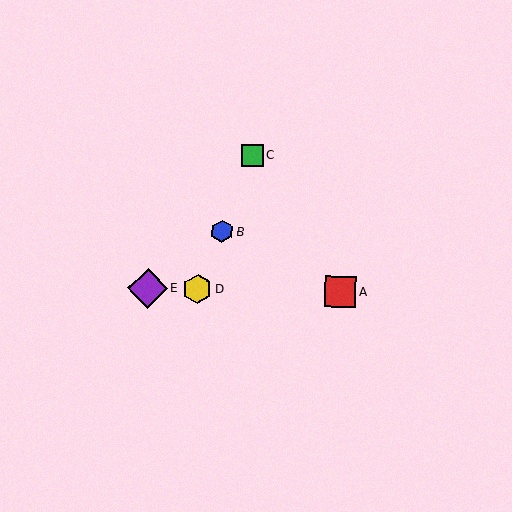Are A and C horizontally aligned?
No, A is at y≈292 and C is at y≈155.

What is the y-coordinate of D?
Object D is at y≈289.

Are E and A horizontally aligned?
Yes, both are at y≈288.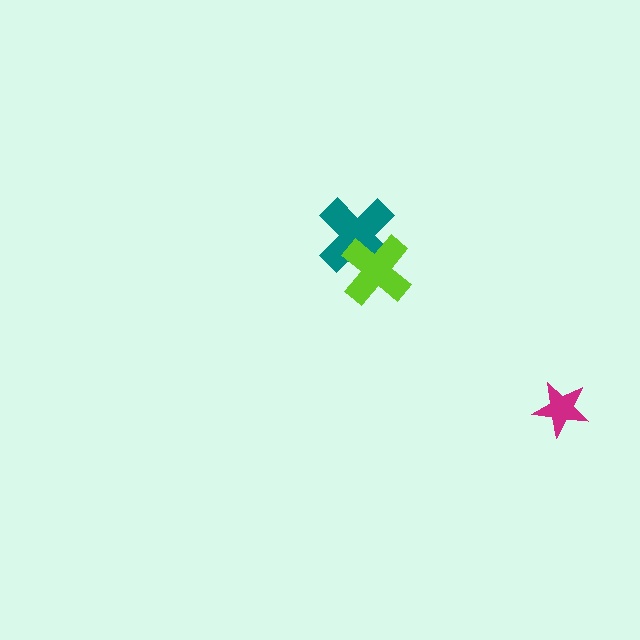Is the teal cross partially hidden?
Yes, it is partially covered by another shape.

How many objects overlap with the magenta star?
0 objects overlap with the magenta star.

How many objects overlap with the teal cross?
1 object overlaps with the teal cross.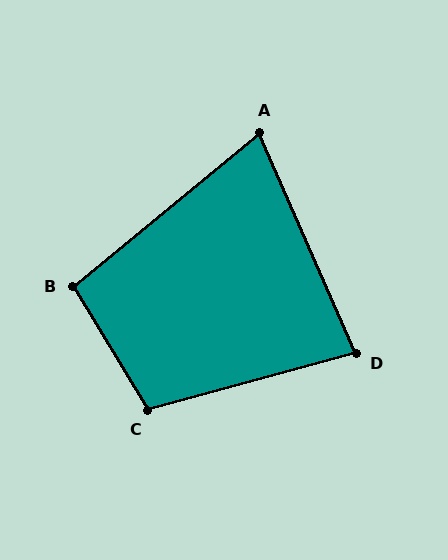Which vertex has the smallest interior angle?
A, at approximately 74 degrees.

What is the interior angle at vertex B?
Approximately 99 degrees (obtuse).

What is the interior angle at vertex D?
Approximately 81 degrees (acute).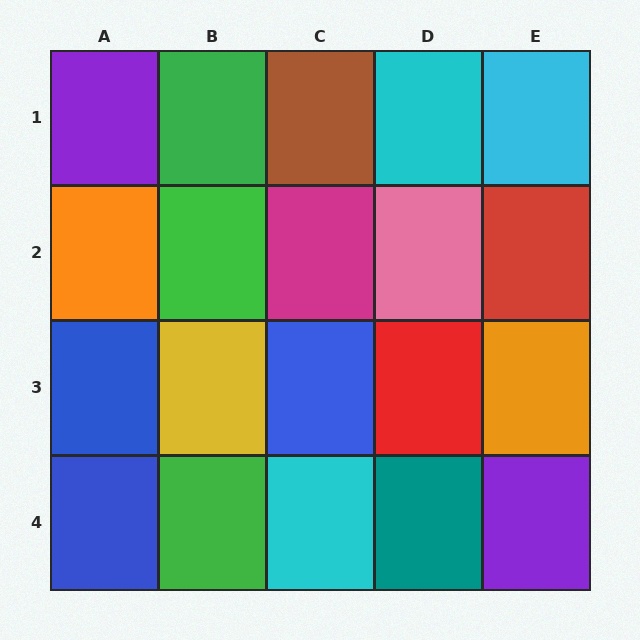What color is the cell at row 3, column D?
Red.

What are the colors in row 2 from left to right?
Orange, green, magenta, pink, red.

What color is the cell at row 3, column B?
Yellow.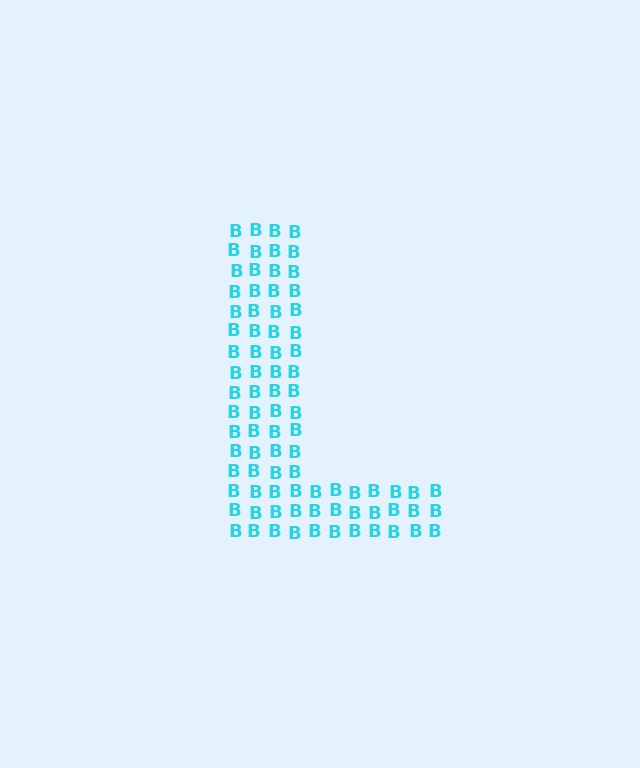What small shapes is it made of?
It is made of small letter B's.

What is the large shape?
The large shape is the letter L.